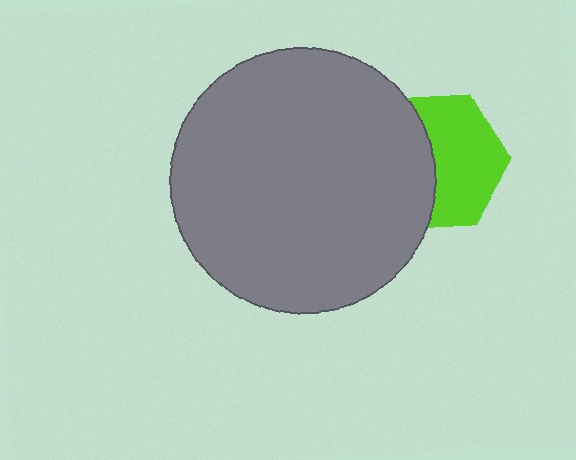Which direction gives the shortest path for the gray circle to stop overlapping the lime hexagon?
Moving left gives the shortest separation.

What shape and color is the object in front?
The object in front is a gray circle.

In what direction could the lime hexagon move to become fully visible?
The lime hexagon could move right. That would shift it out from behind the gray circle entirely.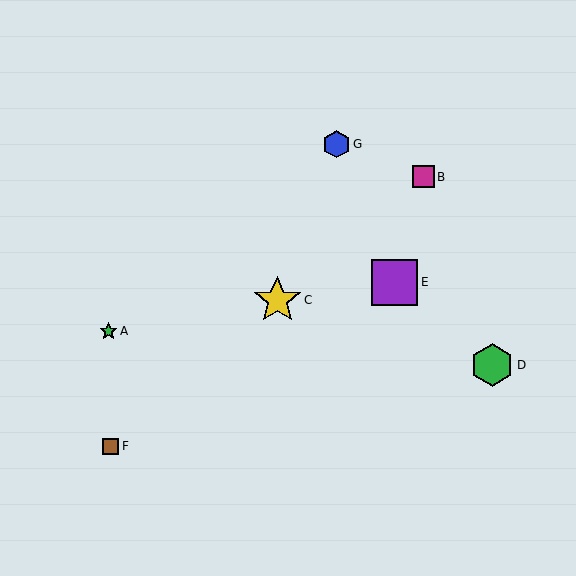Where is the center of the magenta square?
The center of the magenta square is at (423, 177).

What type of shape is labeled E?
Shape E is a purple square.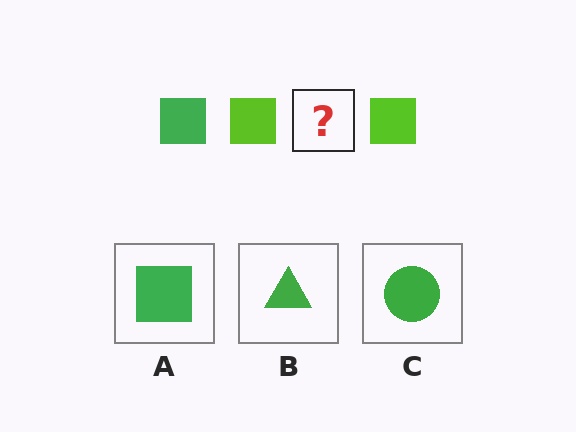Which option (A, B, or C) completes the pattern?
A.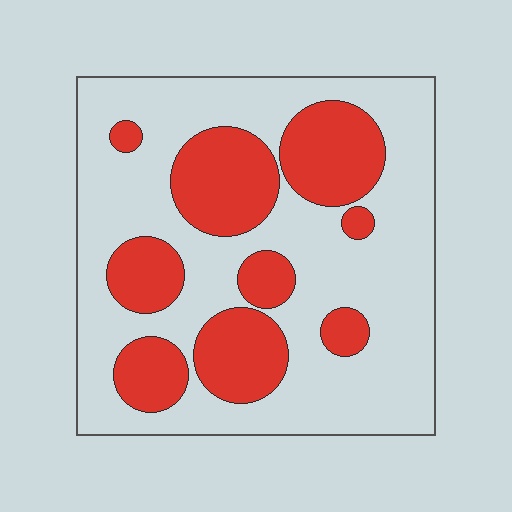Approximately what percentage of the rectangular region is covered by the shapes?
Approximately 30%.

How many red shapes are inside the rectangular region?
9.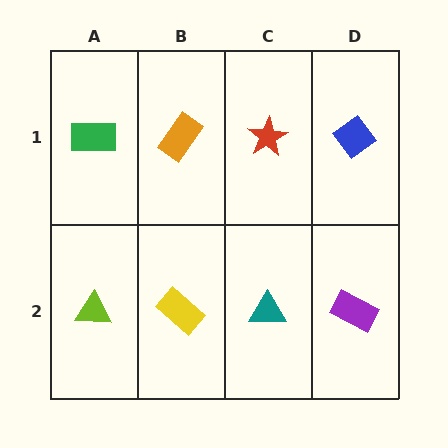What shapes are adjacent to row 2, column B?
An orange rectangle (row 1, column B), a lime triangle (row 2, column A), a teal triangle (row 2, column C).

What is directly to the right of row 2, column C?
A purple rectangle.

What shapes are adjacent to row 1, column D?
A purple rectangle (row 2, column D), a red star (row 1, column C).